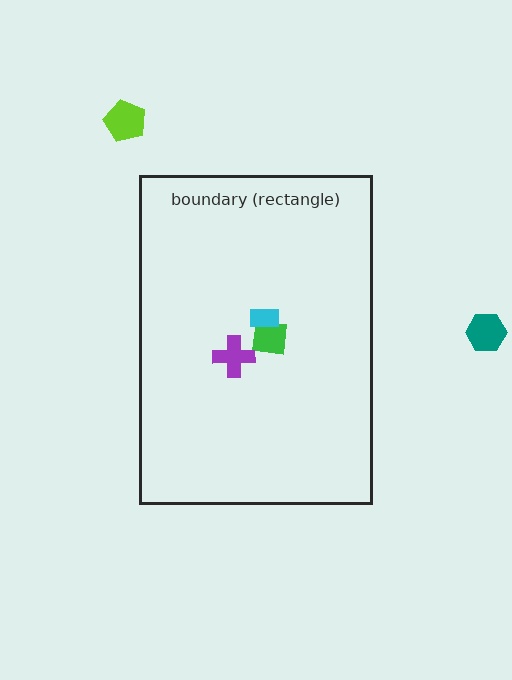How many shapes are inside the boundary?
3 inside, 2 outside.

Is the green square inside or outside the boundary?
Inside.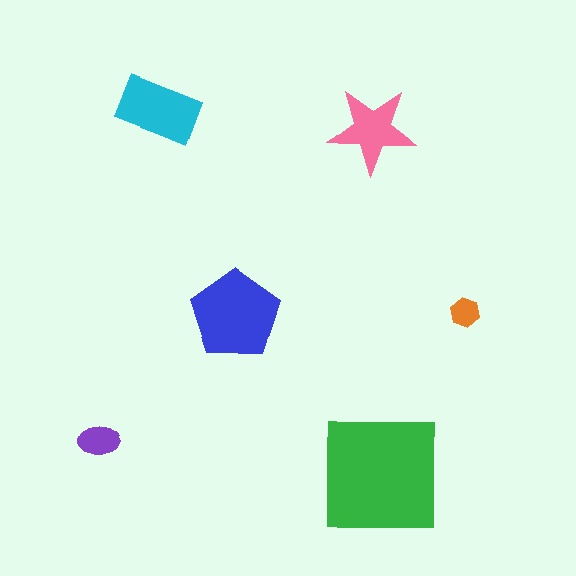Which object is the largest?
The green square.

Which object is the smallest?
The orange hexagon.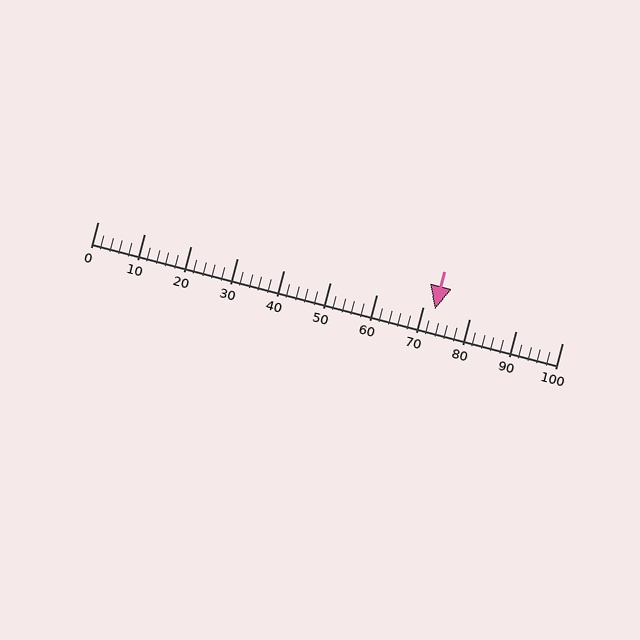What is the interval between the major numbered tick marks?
The major tick marks are spaced 10 units apart.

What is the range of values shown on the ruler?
The ruler shows values from 0 to 100.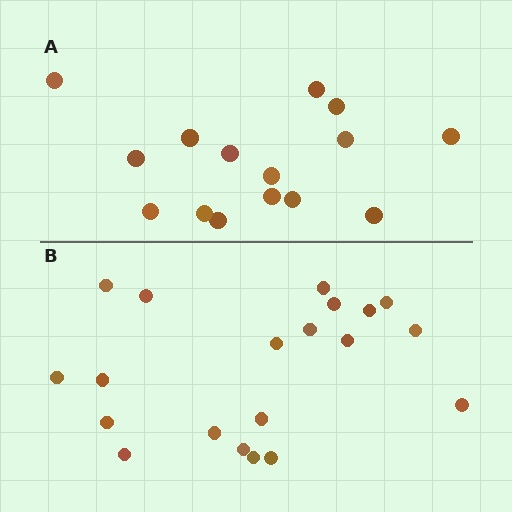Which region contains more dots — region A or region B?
Region B (the bottom region) has more dots.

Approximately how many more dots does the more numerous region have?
Region B has about 5 more dots than region A.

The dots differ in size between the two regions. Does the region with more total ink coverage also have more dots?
No. Region A has more total ink coverage because its dots are larger, but region B actually contains more individual dots. Total area can be misleading — the number of items is what matters here.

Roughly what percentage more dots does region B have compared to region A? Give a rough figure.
About 35% more.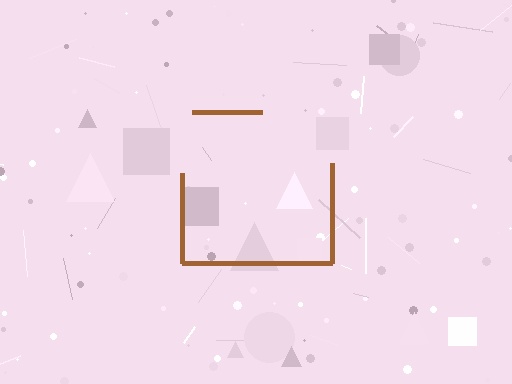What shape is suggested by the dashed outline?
The dashed outline suggests a square.